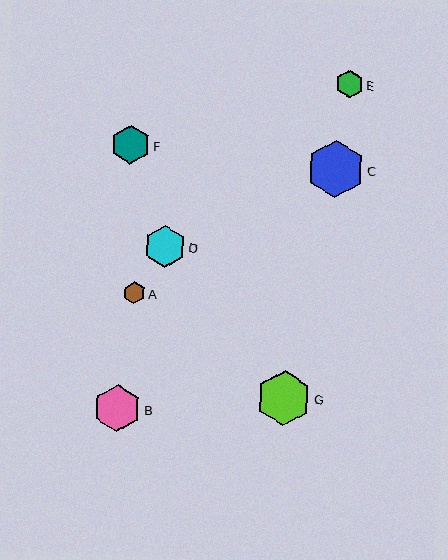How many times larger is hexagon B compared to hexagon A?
Hexagon B is approximately 2.1 times the size of hexagon A.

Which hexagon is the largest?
Hexagon C is the largest with a size of approximately 57 pixels.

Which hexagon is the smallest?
Hexagon A is the smallest with a size of approximately 22 pixels.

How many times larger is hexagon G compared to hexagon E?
Hexagon G is approximately 2.0 times the size of hexagon E.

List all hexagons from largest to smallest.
From largest to smallest: C, G, B, D, F, E, A.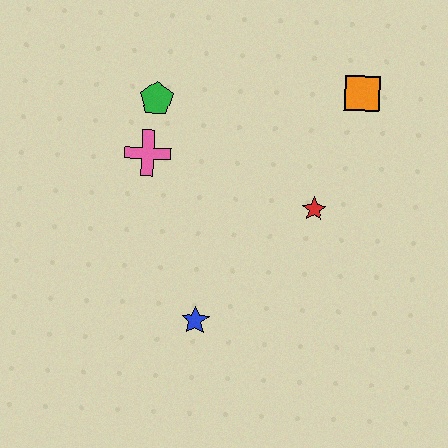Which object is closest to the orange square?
The red star is closest to the orange square.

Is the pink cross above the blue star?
Yes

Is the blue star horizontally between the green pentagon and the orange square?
Yes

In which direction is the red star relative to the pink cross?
The red star is to the right of the pink cross.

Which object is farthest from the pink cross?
The orange square is farthest from the pink cross.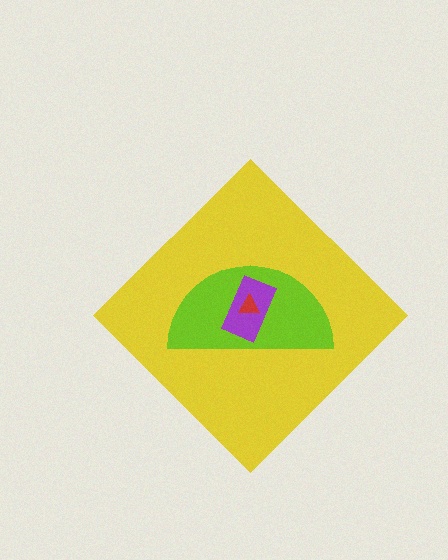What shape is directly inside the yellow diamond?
The lime semicircle.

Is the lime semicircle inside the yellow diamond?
Yes.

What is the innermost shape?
The red triangle.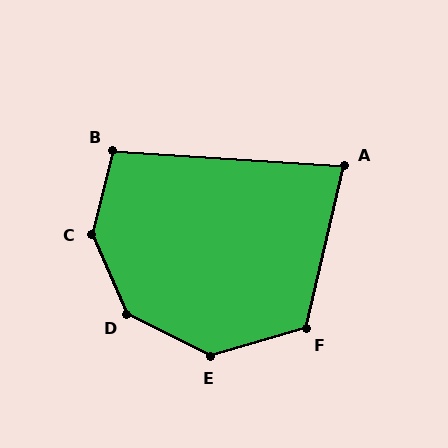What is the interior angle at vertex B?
Approximately 101 degrees (obtuse).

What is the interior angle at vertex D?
Approximately 140 degrees (obtuse).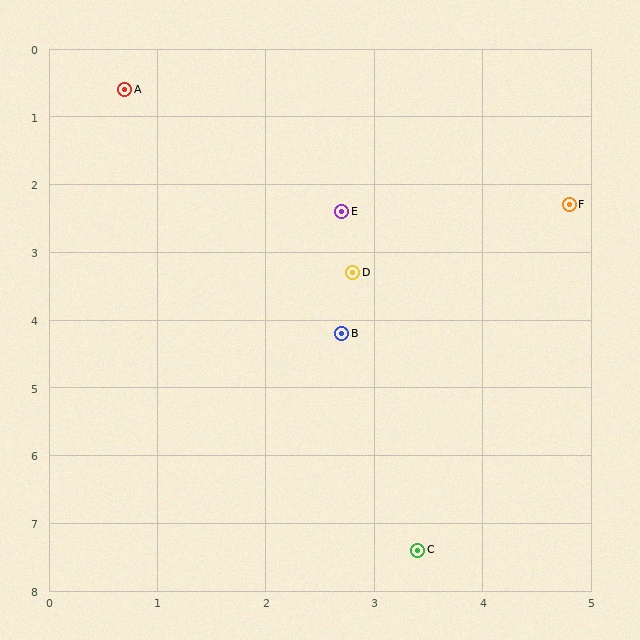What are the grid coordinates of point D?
Point D is at approximately (2.8, 3.3).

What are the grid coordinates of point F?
Point F is at approximately (4.8, 2.3).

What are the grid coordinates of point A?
Point A is at approximately (0.7, 0.6).